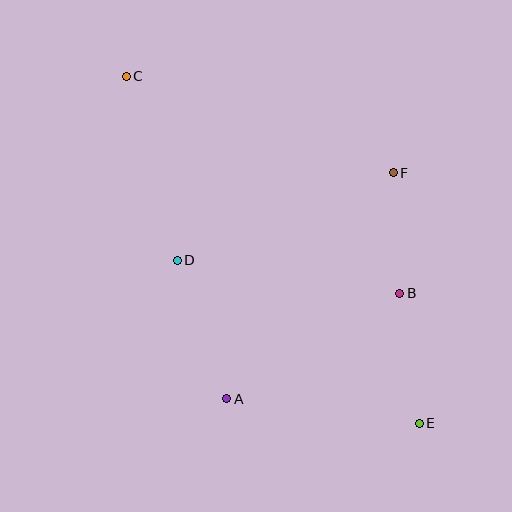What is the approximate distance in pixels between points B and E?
The distance between B and E is approximately 132 pixels.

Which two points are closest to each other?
Points B and F are closest to each other.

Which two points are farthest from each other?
Points C and E are farthest from each other.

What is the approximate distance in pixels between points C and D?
The distance between C and D is approximately 191 pixels.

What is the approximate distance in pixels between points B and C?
The distance between B and C is approximately 349 pixels.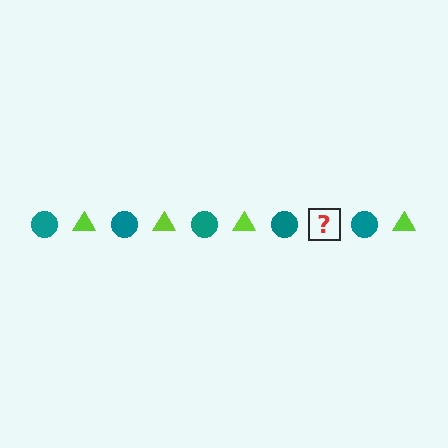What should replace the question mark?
The question mark should be replaced with a lime triangle.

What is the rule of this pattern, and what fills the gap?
The rule is that the pattern alternates between teal circle and lime triangle. The gap should be filled with a lime triangle.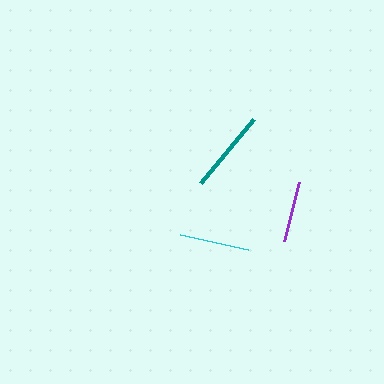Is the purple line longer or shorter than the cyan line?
The cyan line is longer than the purple line.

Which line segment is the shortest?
The purple line is the shortest at approximately 60 pixels.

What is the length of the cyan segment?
The cyan segment is approximately 69 pixels long.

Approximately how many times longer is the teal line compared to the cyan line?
The teal line is approximately 1.2 times the length of the cyan line.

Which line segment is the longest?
The teal line is the longest at approximately 83 pixels.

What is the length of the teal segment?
The teal segment is approximately 83 pixels long.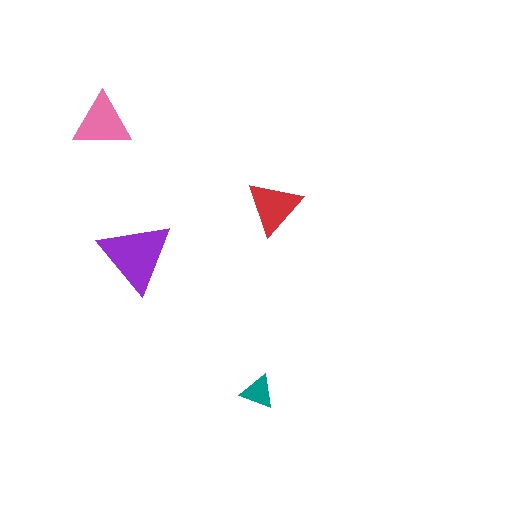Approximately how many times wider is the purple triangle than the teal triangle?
About 2 times wider.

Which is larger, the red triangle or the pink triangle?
The pink one.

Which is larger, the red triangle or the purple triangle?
The purple one.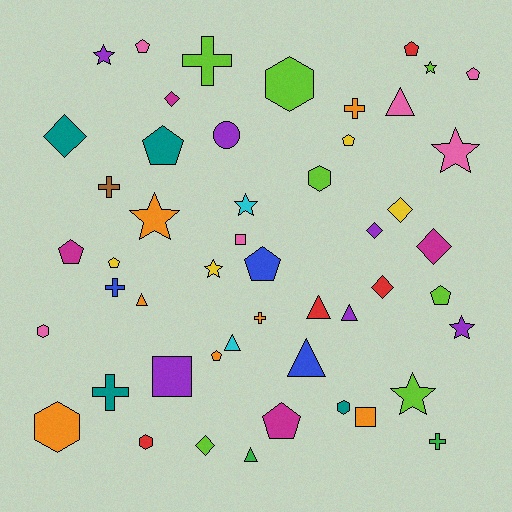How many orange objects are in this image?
There are 7 orange objects.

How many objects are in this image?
There are 50 objects.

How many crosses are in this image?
There are 7 crosses.